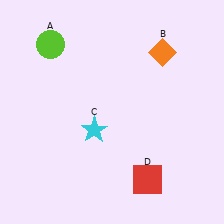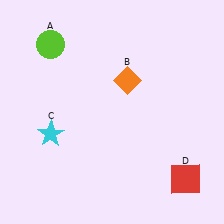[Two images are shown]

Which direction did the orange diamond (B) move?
The orange diamond (B) moved left.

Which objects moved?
The objects that moved are: the orange diamond (B), the cyan star (C), the red square (D).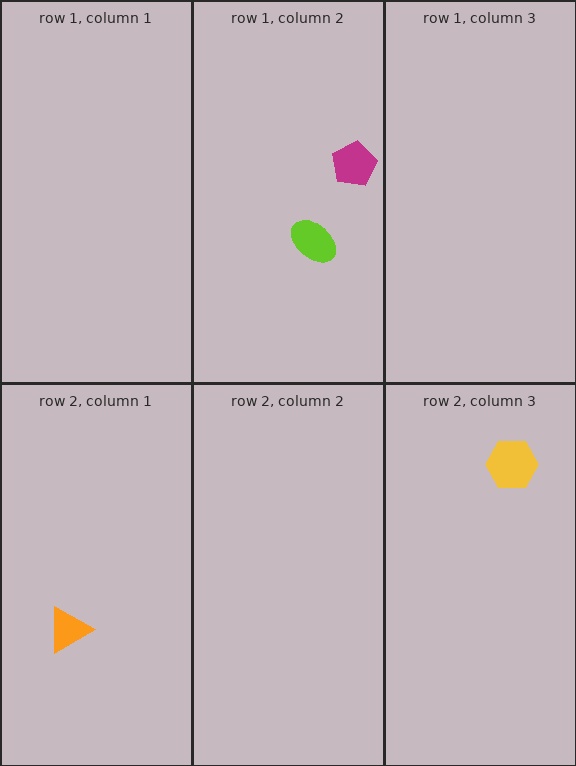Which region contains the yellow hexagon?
The row 2, column 3 region.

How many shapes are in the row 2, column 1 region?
1.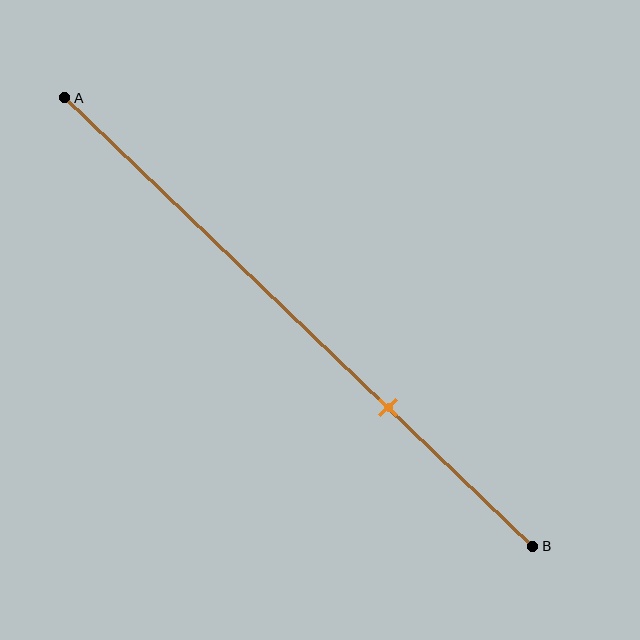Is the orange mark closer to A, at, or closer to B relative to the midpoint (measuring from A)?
The orange mark is closer to point B than the midpoint of segment AB.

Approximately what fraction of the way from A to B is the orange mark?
The orange mark is approximately 70% of the way from A to B.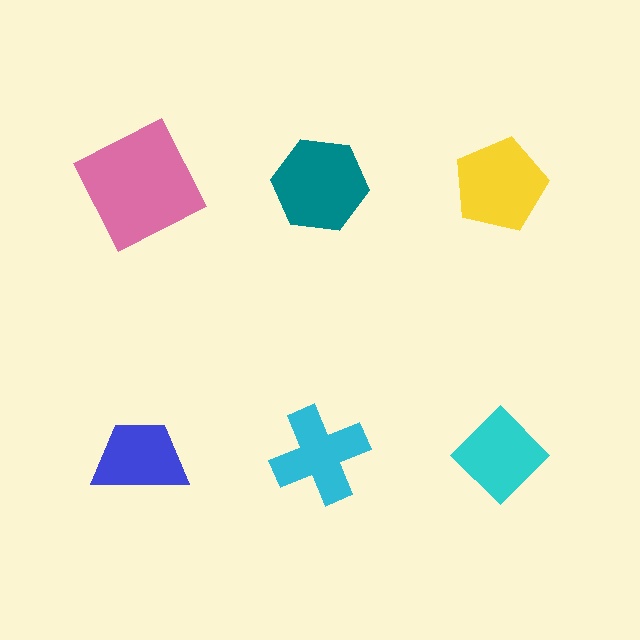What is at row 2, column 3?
A cyan diamond.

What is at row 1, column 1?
A pink square.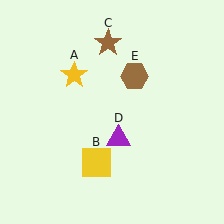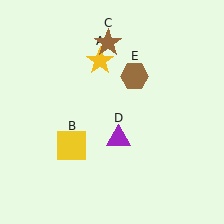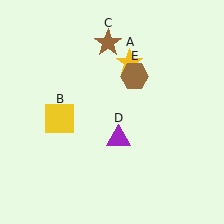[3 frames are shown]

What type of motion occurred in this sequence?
The yellow star (object A), yellow square (object B) rotated clockwise around the center of the scene.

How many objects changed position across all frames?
2 objects changed position: yellow star (object A), yellow square (object B).